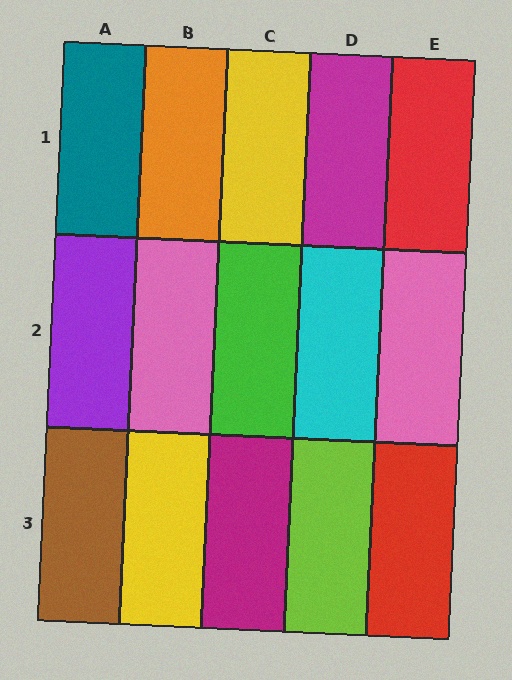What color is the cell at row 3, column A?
Brown.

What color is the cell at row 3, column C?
Magenta.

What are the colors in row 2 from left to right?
Purple, pink, green, cyan, pink.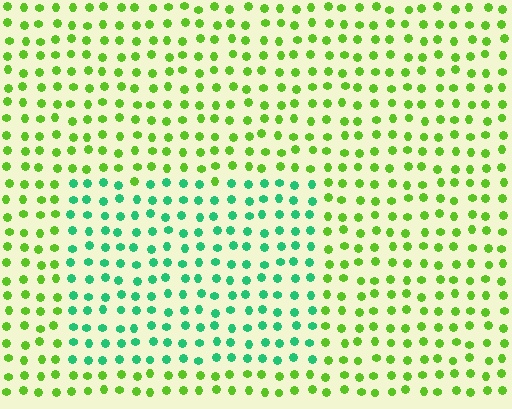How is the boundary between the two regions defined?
The boundary is defined purely by a slight shift in hue (about 50 degrees). Spacing, size, and orientation are identical on both sides.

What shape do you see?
I see a rectangle.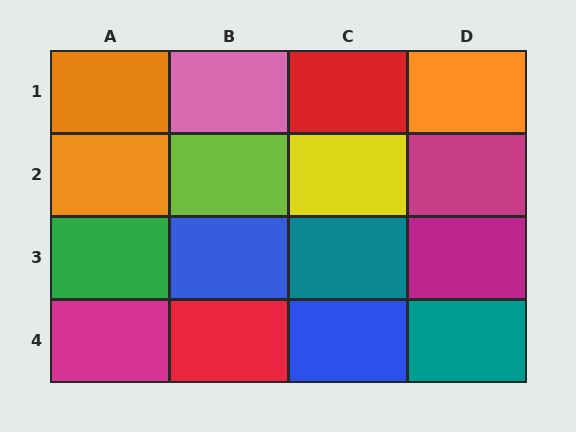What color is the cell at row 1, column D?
Orange.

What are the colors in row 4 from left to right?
Magenta, red, blue, teal.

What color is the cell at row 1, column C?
Red.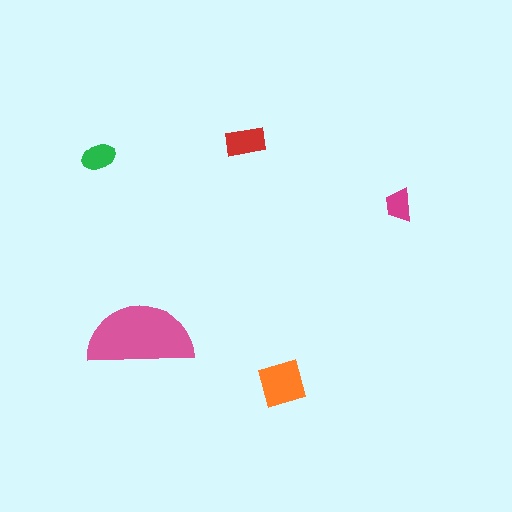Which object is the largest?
The pink semicircle.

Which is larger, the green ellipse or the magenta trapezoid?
The green ellipse.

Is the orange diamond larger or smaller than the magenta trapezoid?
Larger.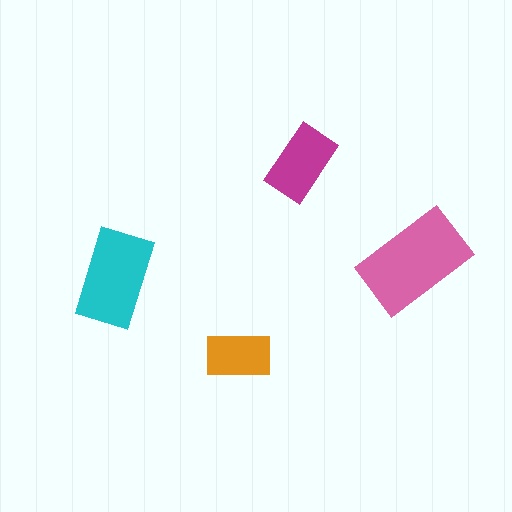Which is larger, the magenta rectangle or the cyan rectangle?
The cyan one.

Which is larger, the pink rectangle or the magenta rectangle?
The pink one.